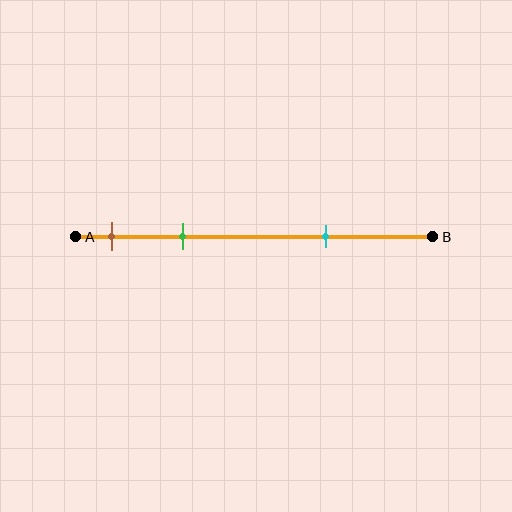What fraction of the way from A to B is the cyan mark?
The cyan mark is approximately 70% (0.7) of the way from A to B.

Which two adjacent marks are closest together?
The brown and green marks are the closest adjacent pair.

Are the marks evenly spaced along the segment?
No, the marks are not evenly spaced.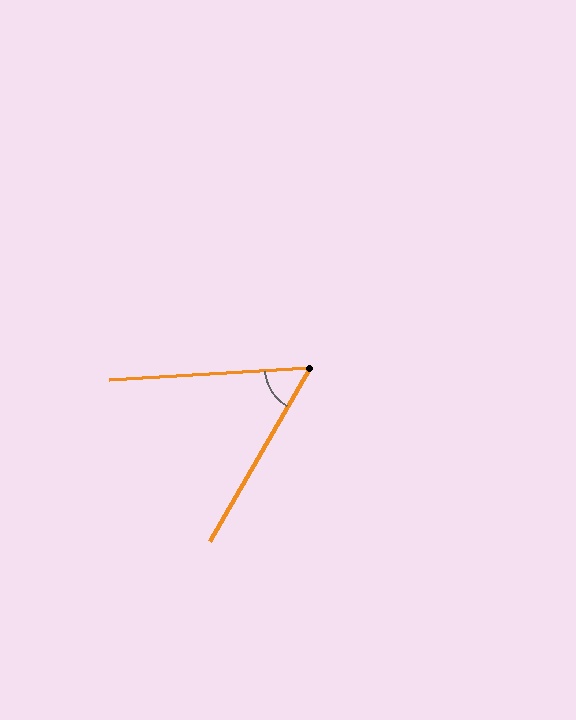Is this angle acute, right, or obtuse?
It is acute.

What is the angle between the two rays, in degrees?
Approximately 56 degrees.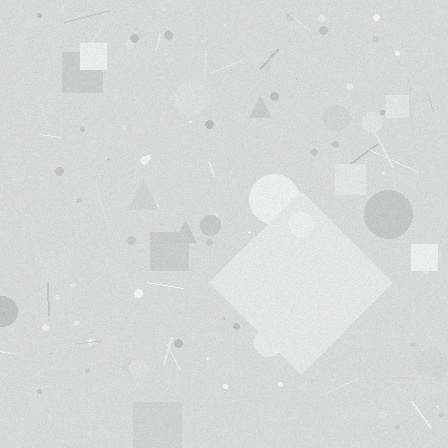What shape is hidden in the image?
A diamond is hidden in the image.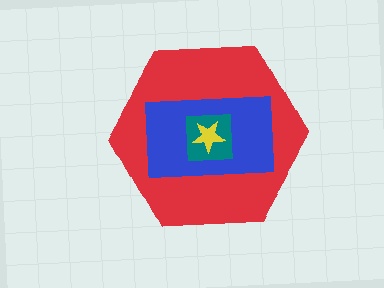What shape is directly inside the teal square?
The yellow star.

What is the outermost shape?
The red hexagon.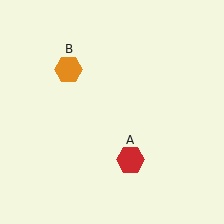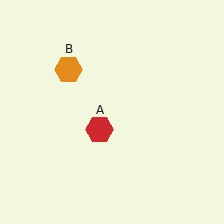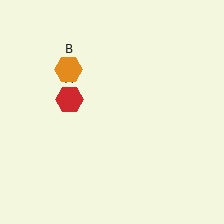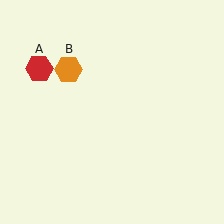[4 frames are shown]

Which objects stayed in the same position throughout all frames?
Orange hexagon (object B) remained stationary.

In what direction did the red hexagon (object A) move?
The red hexagon (object A) moved up and to the left.